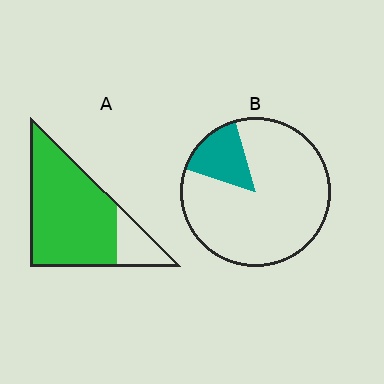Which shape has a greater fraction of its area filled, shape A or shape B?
Shape A.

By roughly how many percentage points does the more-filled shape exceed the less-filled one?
By roughly 65 percentage points (A over B).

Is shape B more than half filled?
No.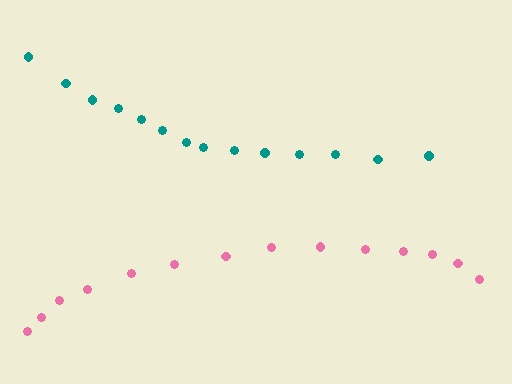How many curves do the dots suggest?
There are 2 distinct paths.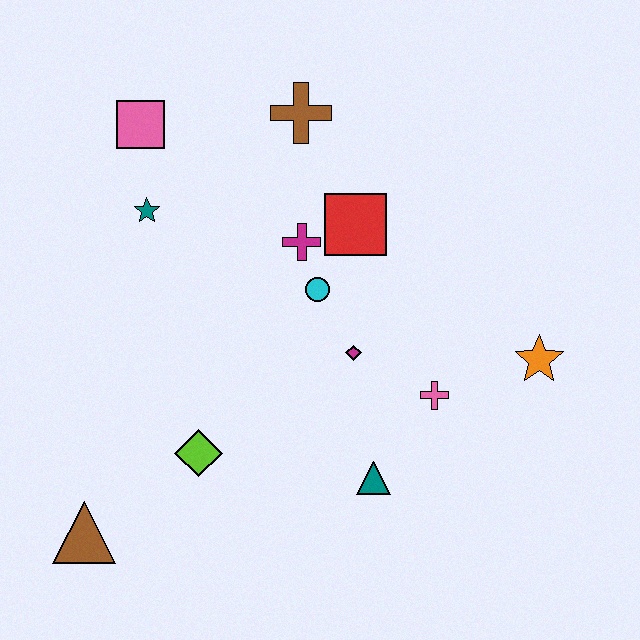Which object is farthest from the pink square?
The orange star is farthest from the pink square.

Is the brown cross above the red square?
Yes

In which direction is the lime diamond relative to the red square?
The lime diamond is below the red square.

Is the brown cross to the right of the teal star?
Yes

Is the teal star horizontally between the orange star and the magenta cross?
No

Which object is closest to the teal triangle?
The pink cross is closest to the teal triangle.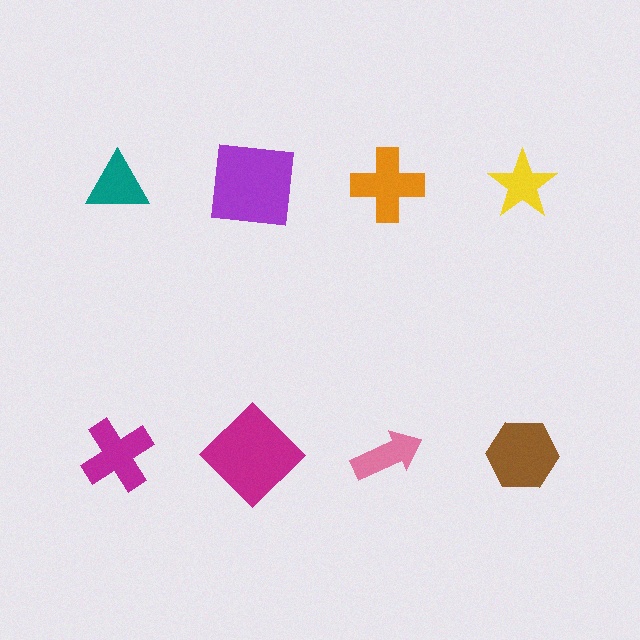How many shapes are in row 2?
4 shapes.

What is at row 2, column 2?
A magenta diamond.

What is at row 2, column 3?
A pink arrow.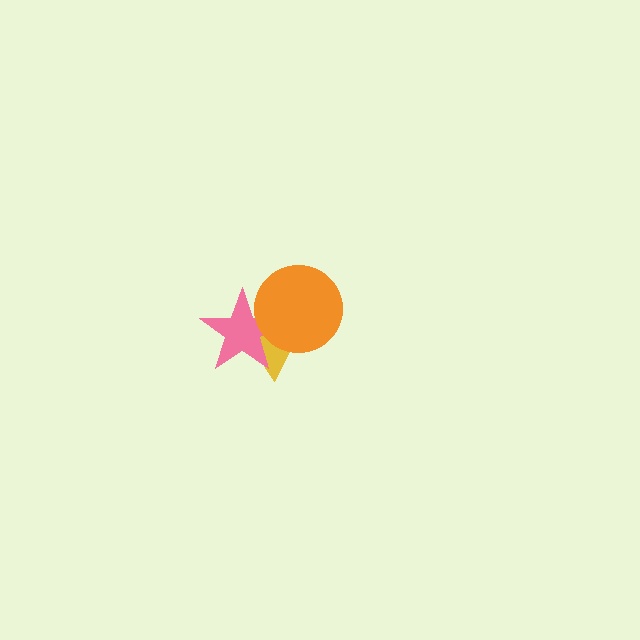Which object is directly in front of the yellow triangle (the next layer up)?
The pink star is directly in front of the yellow triangle.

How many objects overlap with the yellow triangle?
2 objects overlap with the yellow triangle.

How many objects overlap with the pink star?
2 objects overlap with the pink star.